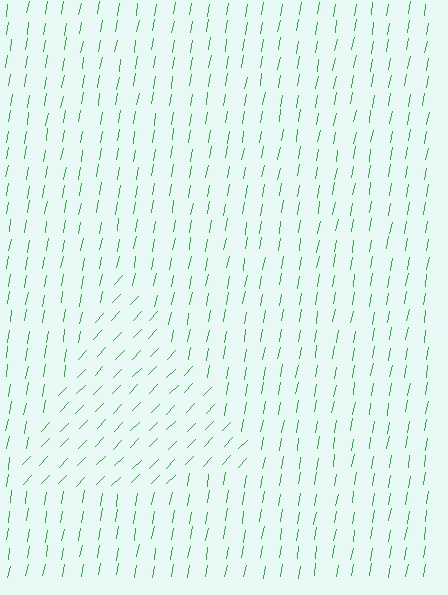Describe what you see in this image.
The image is filled with small green line segments. A triangle region in the image has lines oriented differently from the surrounding lines, creating a visible texture boundary.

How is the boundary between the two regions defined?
The boundary is defined purely by a change in line orientation (approximately 34 degrees difference). All lines are the same color and thickness.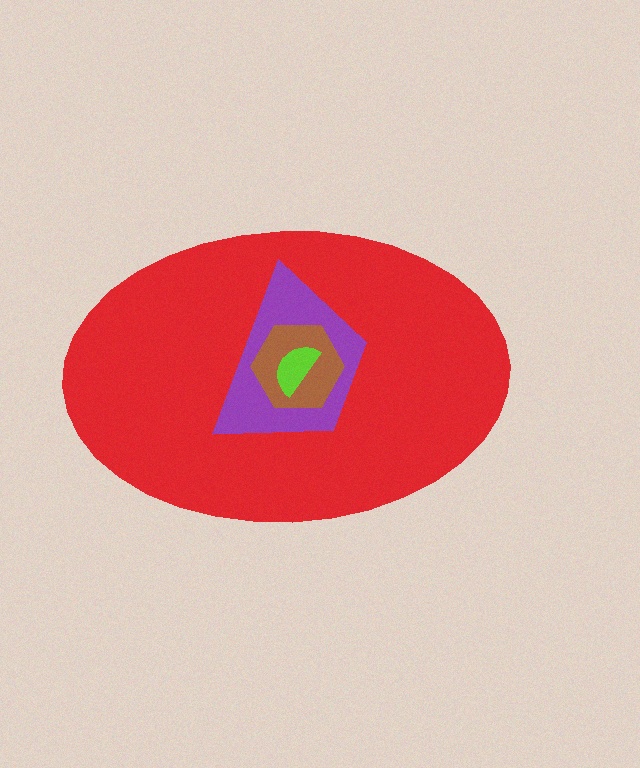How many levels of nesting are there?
4.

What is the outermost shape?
The red ellipse.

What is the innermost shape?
The lime semicircle.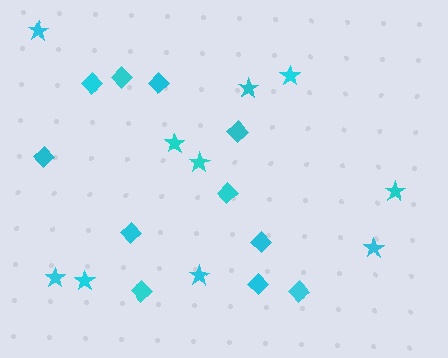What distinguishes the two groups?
There are 2 groups: one group of stars (10) and one group of diamonds (11).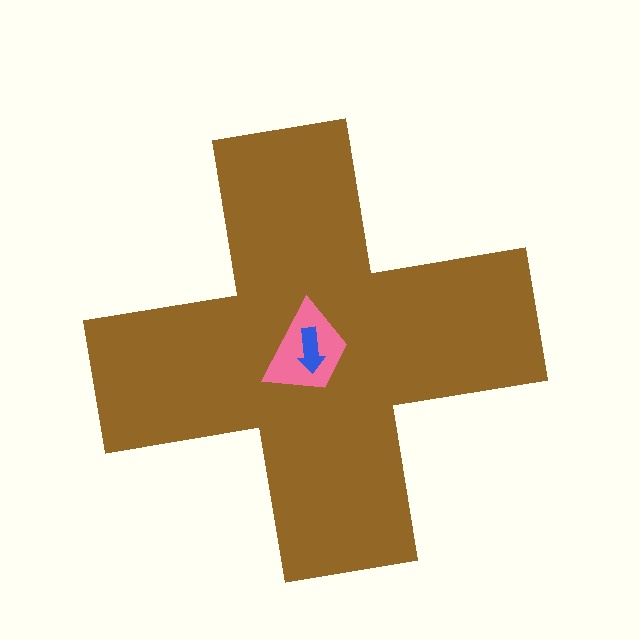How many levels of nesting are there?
3.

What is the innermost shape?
The blue arrow.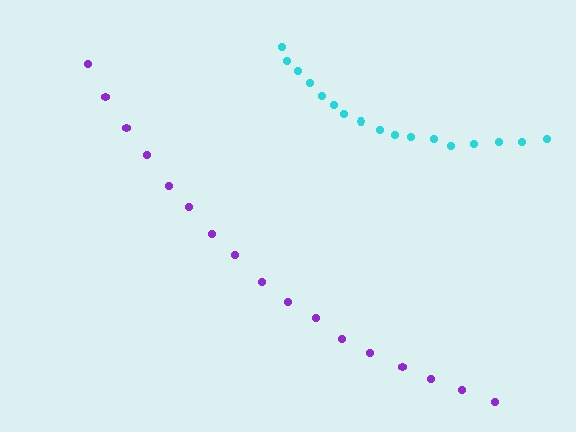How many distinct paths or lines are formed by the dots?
There are 2 distinct paths.